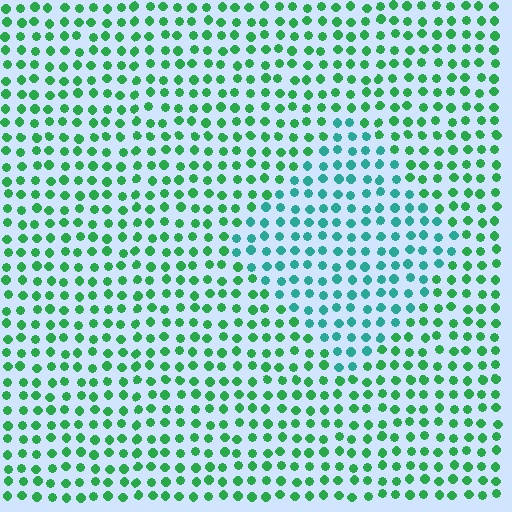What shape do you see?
I see a diamond.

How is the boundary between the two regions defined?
The boundary is defined purely by a slight shift in hue (about 36 degrees). Spacing, size, and orientation are identical on both sides.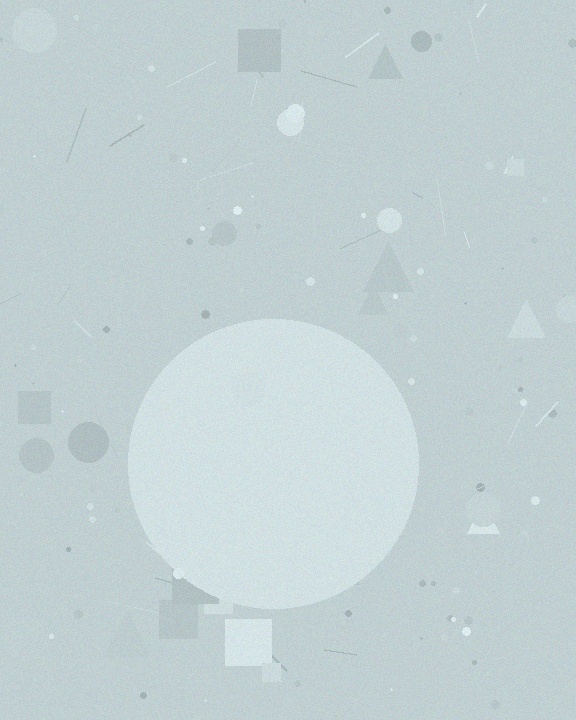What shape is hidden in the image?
A circle is hidden in the image.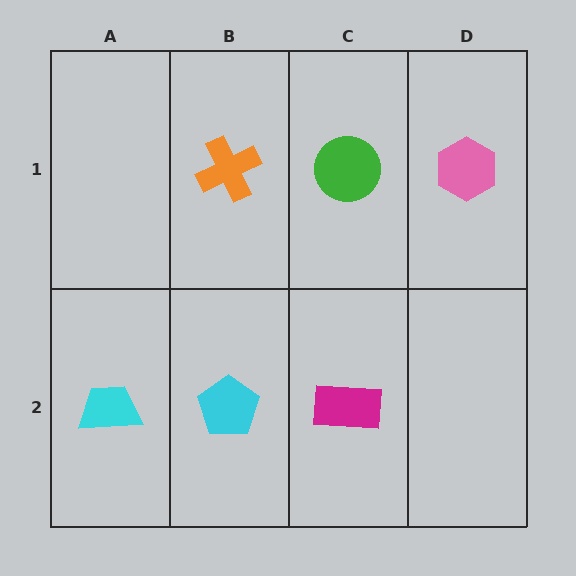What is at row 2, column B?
A cyan pentagon.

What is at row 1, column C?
A green circle.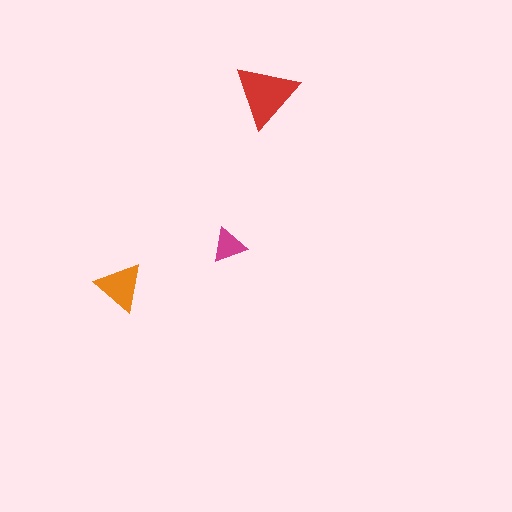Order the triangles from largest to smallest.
the red one, the orange one, the magenta one.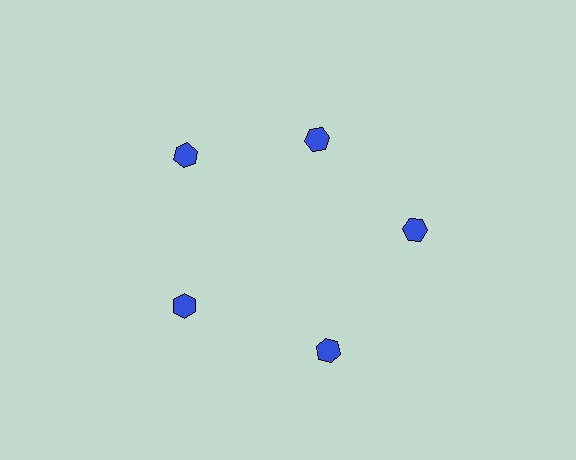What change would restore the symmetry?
The symmetry would be restored by moving it outward, back onto the ring so that all 5 hexagons sit at equal angles and equal distance from the center.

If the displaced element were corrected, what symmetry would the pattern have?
It would have 5-fold rotational symmetry — the pattern would map onto itself every 72 degrees.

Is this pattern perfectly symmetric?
No. The 5 blue hexagons are arranged in a ring, but one element near the 1 o'clock position is pulled inward toward the center, breaking the 5-fold rotational symmetry.